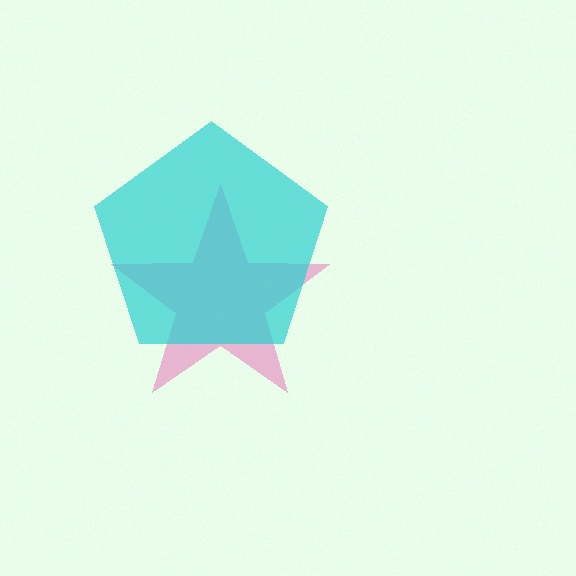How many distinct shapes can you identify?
There are 2 distinct shapes: a pink star, a cyan pentagon.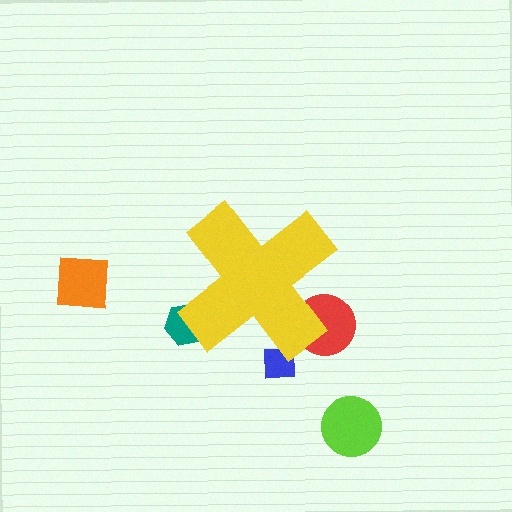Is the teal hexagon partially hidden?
Yes, the teal hexagon is partially hidden behind the yellow cross.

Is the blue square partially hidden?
Yes, the blue square is partially hidden behind the yellow cross.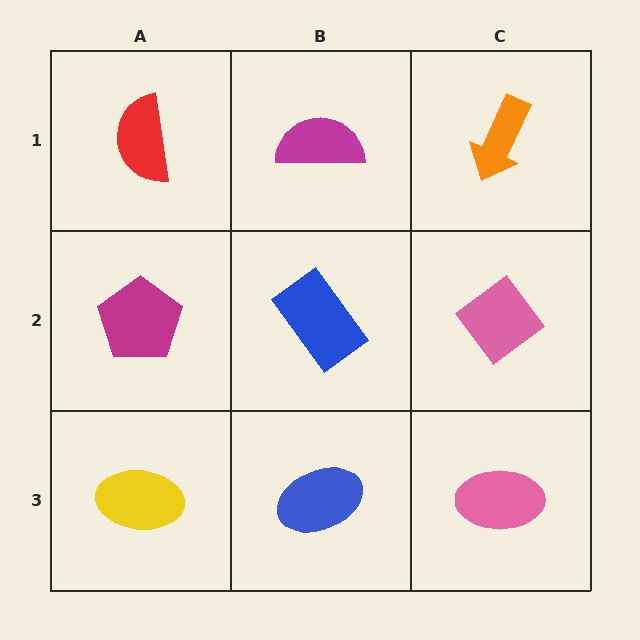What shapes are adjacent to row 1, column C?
A pink diamond (row 2, column C), a magenta semicircle (row 1, column B).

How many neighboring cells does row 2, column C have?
3.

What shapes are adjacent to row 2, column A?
A red semicircle (row 1, column A), a yellow ellipse (row 3, column A), a blue rectangle (row 2, column B).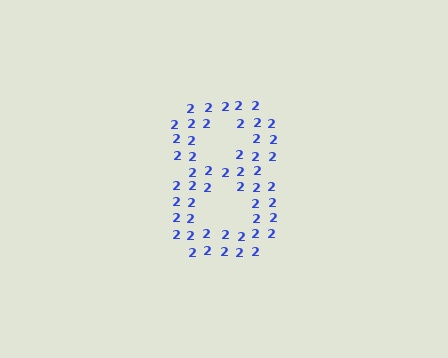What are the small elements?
The small elements are digit 2's.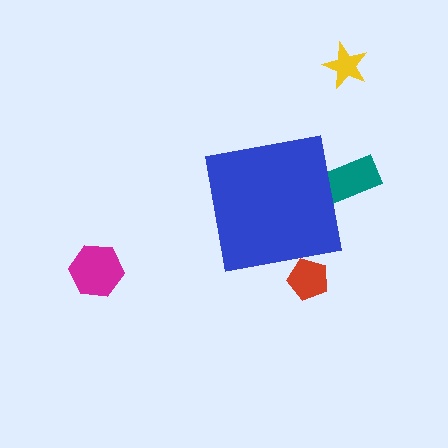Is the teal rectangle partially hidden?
Yes, the teal rectangle is partially hidden behind the blue square.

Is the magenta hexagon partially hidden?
No, the magenta hexagon is fully visible.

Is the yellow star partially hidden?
No, the yellow star is fully visible.